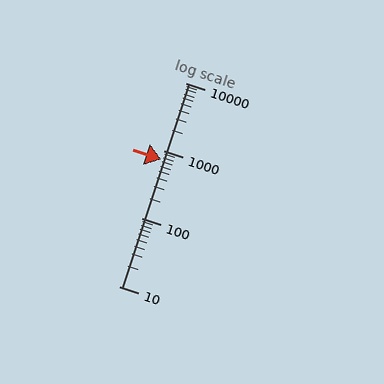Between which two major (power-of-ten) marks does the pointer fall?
The pointer is between 100 and 1000.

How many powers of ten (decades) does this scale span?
The scale spans 3 decades, from 10 to 10000.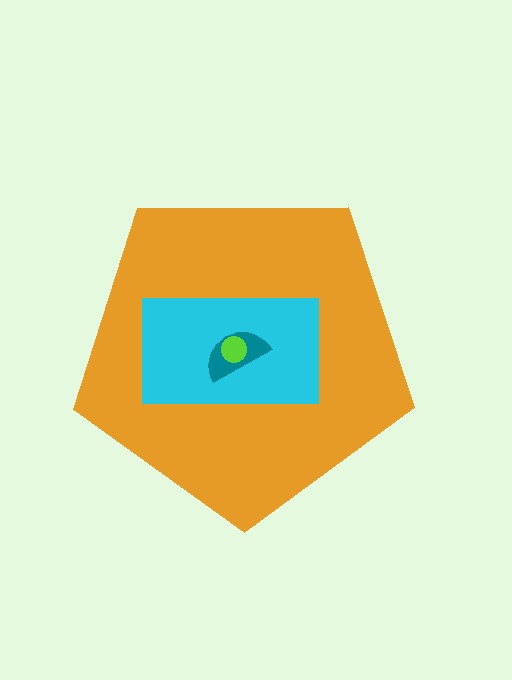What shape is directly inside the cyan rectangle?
The teal semicircle.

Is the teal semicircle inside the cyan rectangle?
Yes.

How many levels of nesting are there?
4.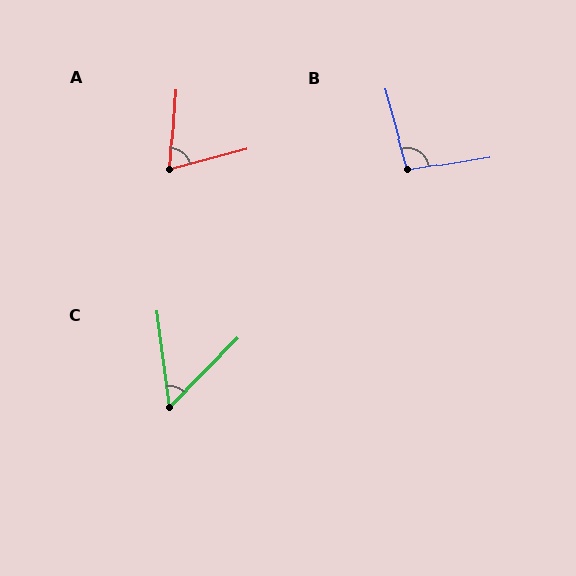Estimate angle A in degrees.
Approximately 71 degrees.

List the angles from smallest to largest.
C (52°), A (71°), B (96°).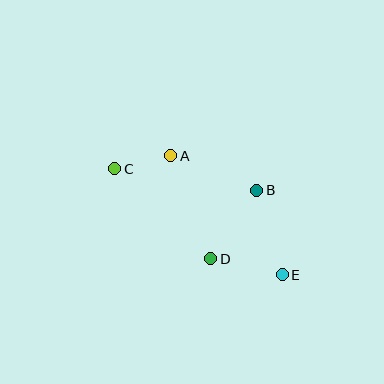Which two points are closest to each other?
Points A and C are closest to each other.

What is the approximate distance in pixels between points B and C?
The distance between B and C is approximately 143 pixels.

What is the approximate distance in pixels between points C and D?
The distance between C and D is approximately 131 pixels.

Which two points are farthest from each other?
Points C and E are farthest from each other.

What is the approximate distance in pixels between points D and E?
The distance between D and E is approximately 74 pixels.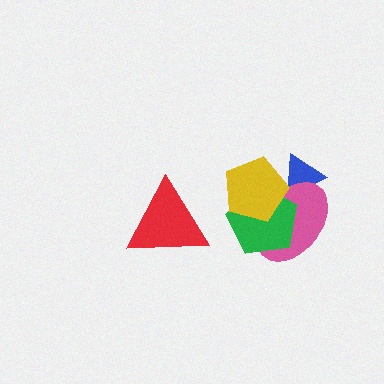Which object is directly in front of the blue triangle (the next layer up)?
The pink ellipse is directly in front of the blue triangle.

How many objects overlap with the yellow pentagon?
3 objects overlap with the yellow pentagon.